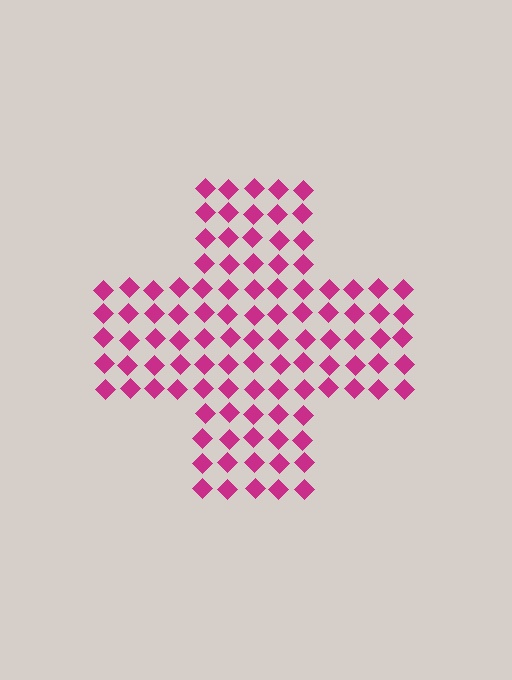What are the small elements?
The small elements are diamonds.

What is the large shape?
The large shape is a cross.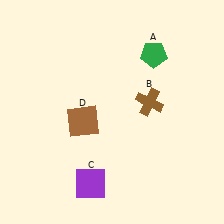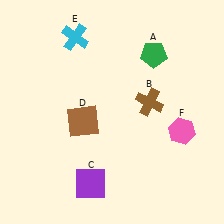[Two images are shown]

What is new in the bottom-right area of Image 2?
A pink hexagon (F) was added in the bottom-right area of Image 2.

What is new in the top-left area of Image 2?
A cyan cross (E) was added in the top-left area of Image 2.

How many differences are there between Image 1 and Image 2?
There are 2 differences between the two images.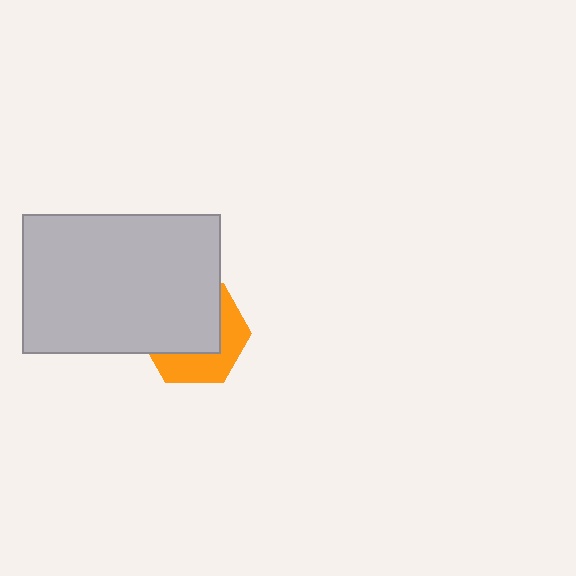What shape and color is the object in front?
The object in front is a light gray rectangle.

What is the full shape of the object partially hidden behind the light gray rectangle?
The partially hidden object is an orange hexagon.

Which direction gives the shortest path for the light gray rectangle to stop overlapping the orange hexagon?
Moving toward the upper-left gives the shortest separation.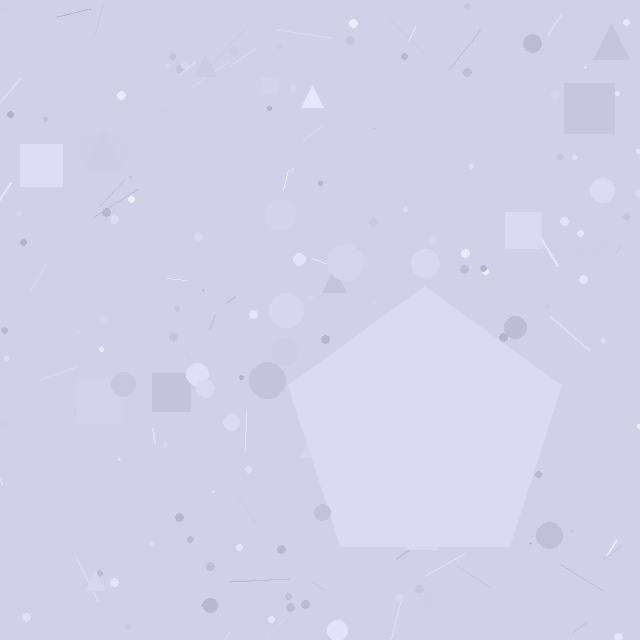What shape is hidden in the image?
A pentagon is hidden in the image.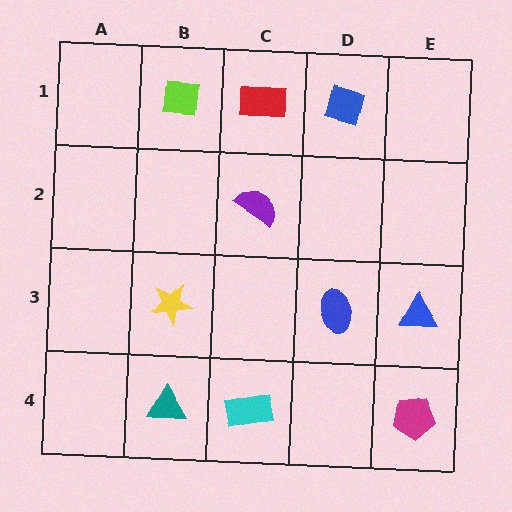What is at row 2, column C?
A purple semicircle.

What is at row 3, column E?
A blue triangle.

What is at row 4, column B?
A teal triangle.